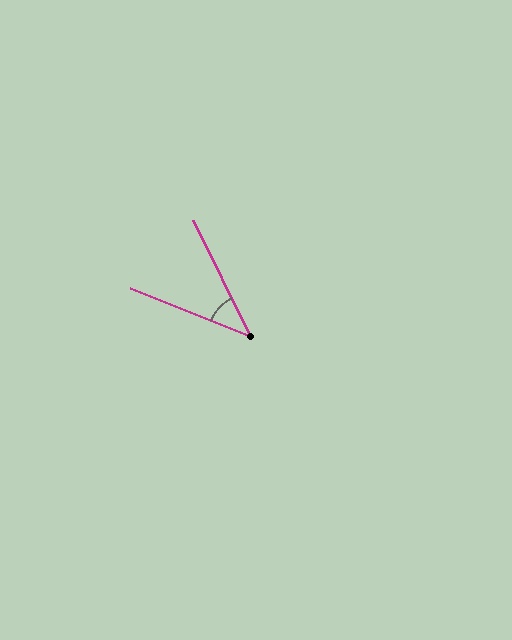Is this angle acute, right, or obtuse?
It is acute.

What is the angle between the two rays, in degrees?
Approximately 42 degrees.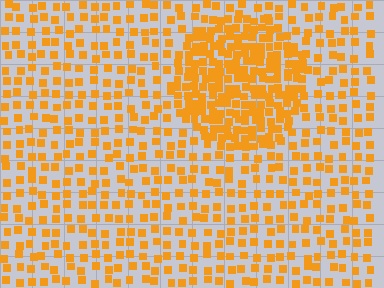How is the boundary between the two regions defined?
The boundary is defined by a change in element density (approximately 2.3x ratio). All elements are the same color, size, and shape.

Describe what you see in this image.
The image contains small orange elements arranged at two different densities. A circle-shaped region is visible where the elements are more densely packed than the surrounding area.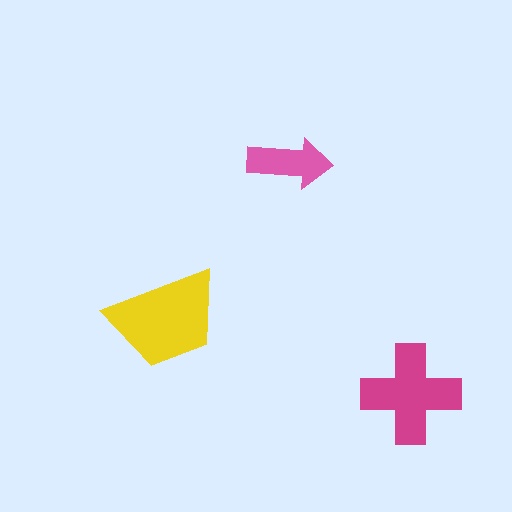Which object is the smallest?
The pink arrow.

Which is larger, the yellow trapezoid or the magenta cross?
The yellow trapezoid.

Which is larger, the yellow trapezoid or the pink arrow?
The yellow trapezoid.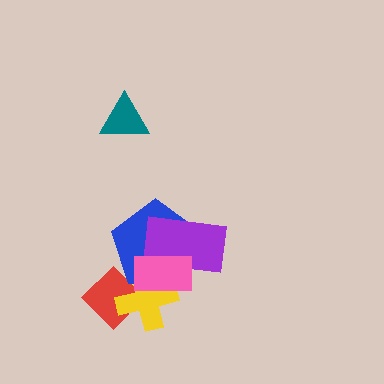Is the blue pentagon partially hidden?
Yes, it is partially covered by another shape.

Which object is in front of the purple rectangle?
The pink rectangle is in front of the purple rectangle.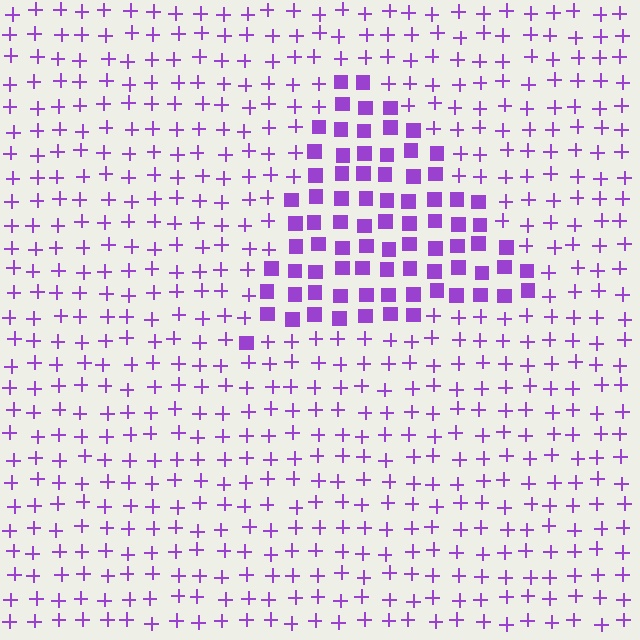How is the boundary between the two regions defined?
The boundary is defined by a change in element shape: squares inside vs. plus signs outside. All elements share the same color and spacing.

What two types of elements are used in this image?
The image uses squares inside the triangle region and plus signs outside it.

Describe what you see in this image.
The image is filled with small purple elements arranged in a uniform grid. A triangle-shaped region contains squares, while the surrounding area contains plus signs. The boundary is defined purely by the change in element shape.